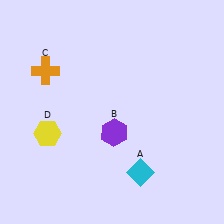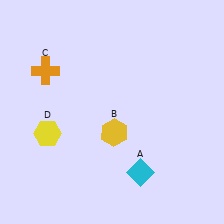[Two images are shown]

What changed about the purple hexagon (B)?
In Image 1, B is purple. In Image 2, it changed to yellow.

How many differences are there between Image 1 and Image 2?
There is 1 difference between the two images.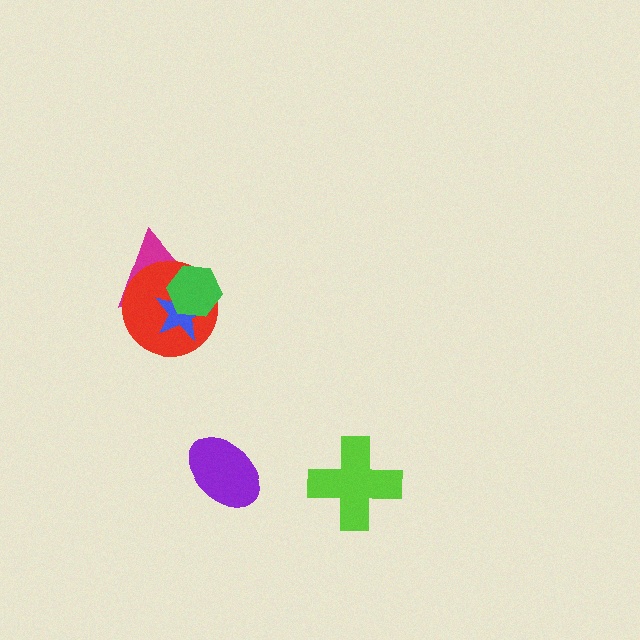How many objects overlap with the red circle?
3 objects overlap with the red circle.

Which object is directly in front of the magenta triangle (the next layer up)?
The red circle is directly in front of the magenta triangle.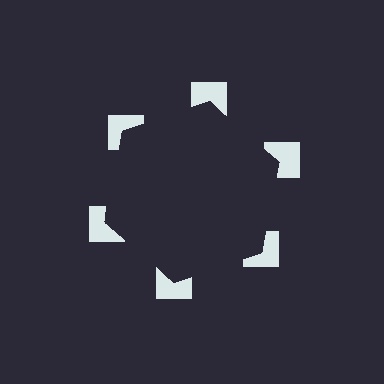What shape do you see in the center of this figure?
An illusory hexagon — its edges are inferred from the aligned wedge cuts in the notched squares, not physically drawn.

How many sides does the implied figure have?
6 sides.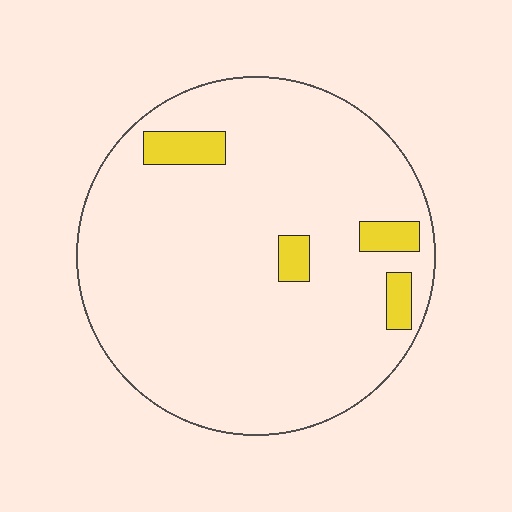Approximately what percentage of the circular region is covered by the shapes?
Approximately 10%.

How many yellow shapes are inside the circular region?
4.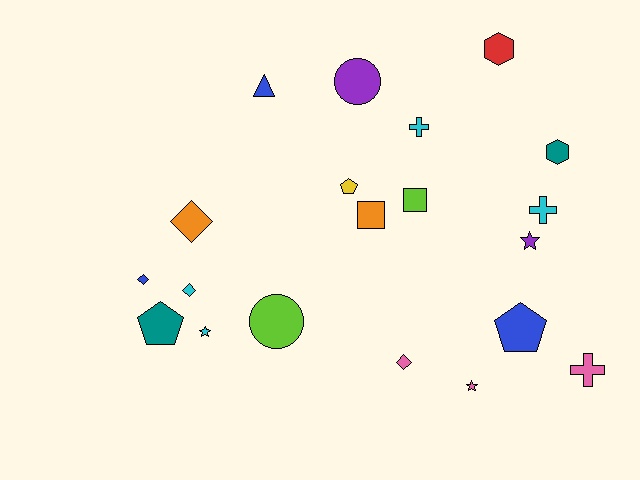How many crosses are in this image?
There are 3 crosses.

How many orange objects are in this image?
There are 2 orange objects.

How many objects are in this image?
There are 20 objects.